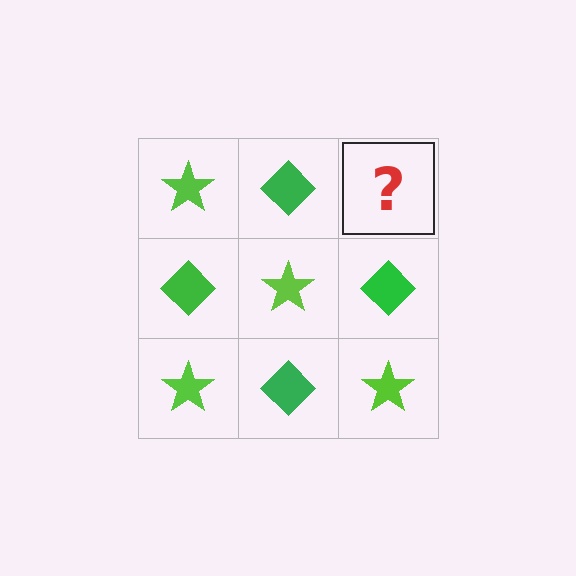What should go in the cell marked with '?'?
The missing cell should contain a lime star.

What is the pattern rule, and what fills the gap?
The rule is that it alternates lime star and green diamond in a checkerboard pattern. The gap should be filled with a lime star.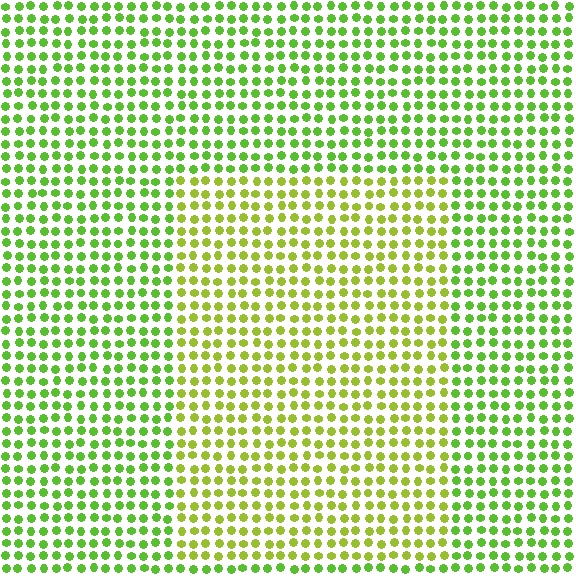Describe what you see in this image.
The image is filled with small lime elements in a uniform arrangement. A rectangle-shaped region is visible where the elements are tinted to a slightly different hue, forming a subtle color boundary.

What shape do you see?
I see a rectangle.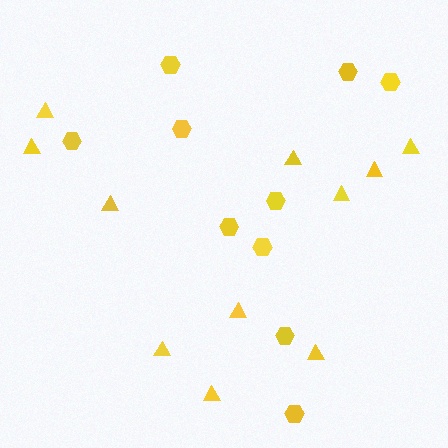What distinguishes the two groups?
There are 2 groups: one group of triangles (11) and one group of hexagons (10).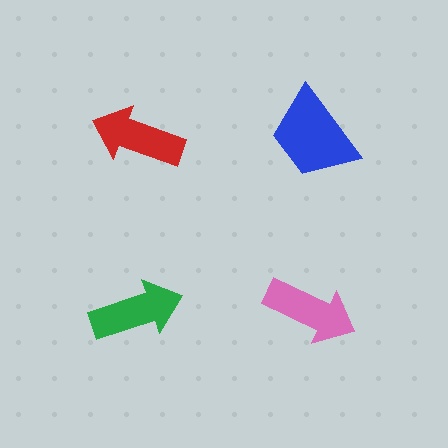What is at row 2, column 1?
A green arrow.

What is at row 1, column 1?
A red arrow.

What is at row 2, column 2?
A pink arrow.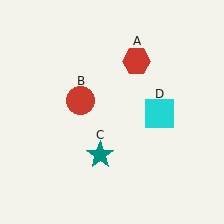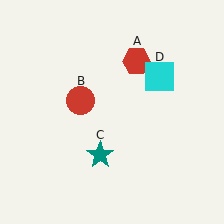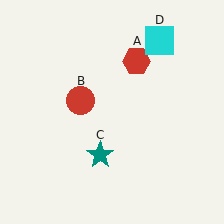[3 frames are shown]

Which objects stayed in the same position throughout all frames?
Red hexagon (object A) and red circle (object B) and teal star (object C) remained stationary.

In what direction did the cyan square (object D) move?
The cyan square (object D) moved up.